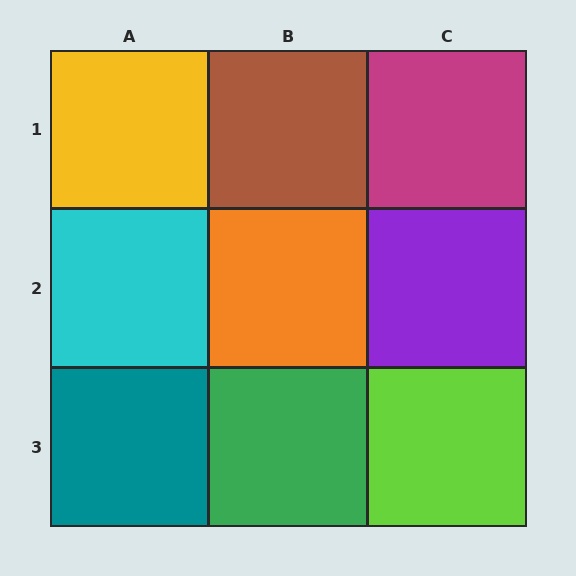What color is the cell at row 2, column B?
Orange.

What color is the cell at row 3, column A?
Teal.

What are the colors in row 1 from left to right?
Yellow, brown, magenta.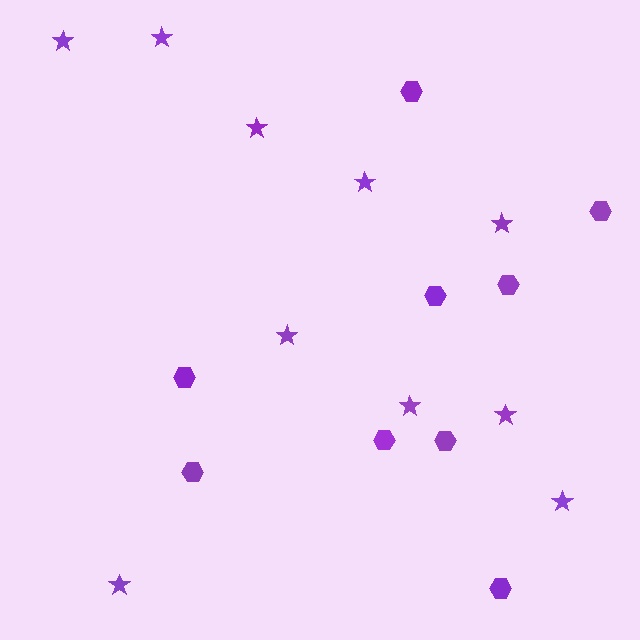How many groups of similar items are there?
There are 2 groups: one group of hexagons (9) and one group of stars (10).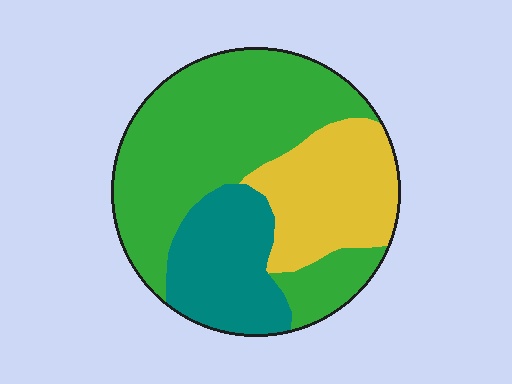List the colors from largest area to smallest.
From largest to smallest: green, yellow, teal.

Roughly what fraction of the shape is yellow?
Yellow takes up about one quarter (1/4) of the shape.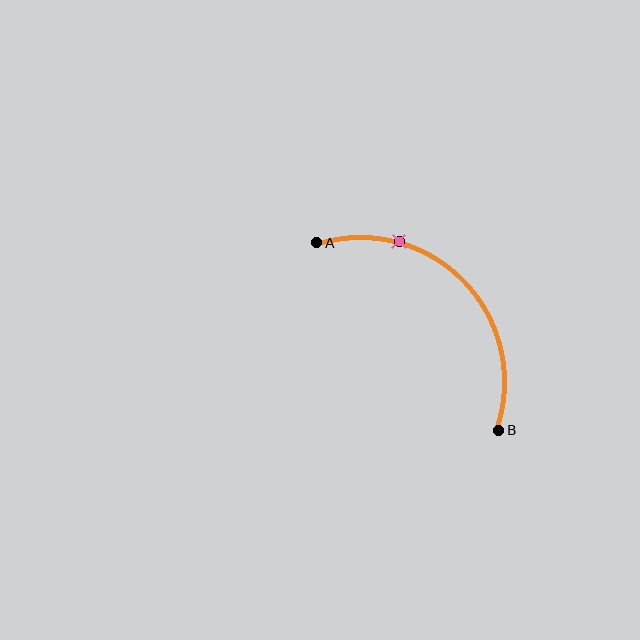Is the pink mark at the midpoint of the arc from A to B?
No. The pink mark lies on the arc but is closer to endpoint A. The arc midpoint would be at the point on the curve equidistant along the arc from both A and B.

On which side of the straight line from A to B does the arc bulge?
The arc bulges above and to the right of the straight line connecting A and B.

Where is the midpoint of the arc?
The arc midpoint is the point on the curve farthest from the straight line joining A and B. It sits above and to the right of that line.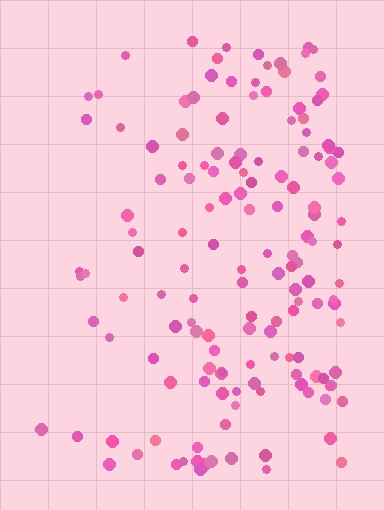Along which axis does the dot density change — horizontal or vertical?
Horizontal.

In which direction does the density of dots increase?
From left to right, with the right side densest.